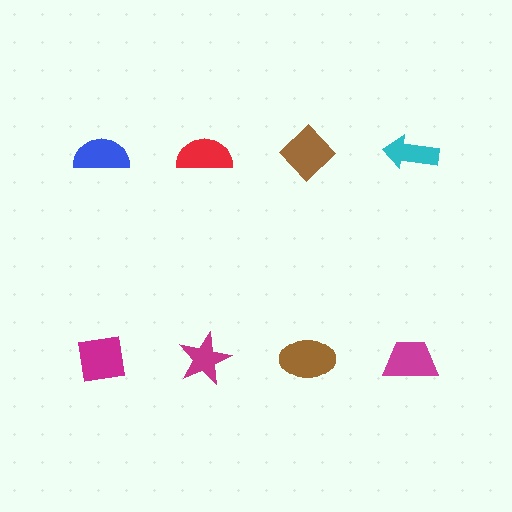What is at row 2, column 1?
A magenta square.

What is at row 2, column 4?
A magenta trapezoid.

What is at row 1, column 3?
A brown diamond.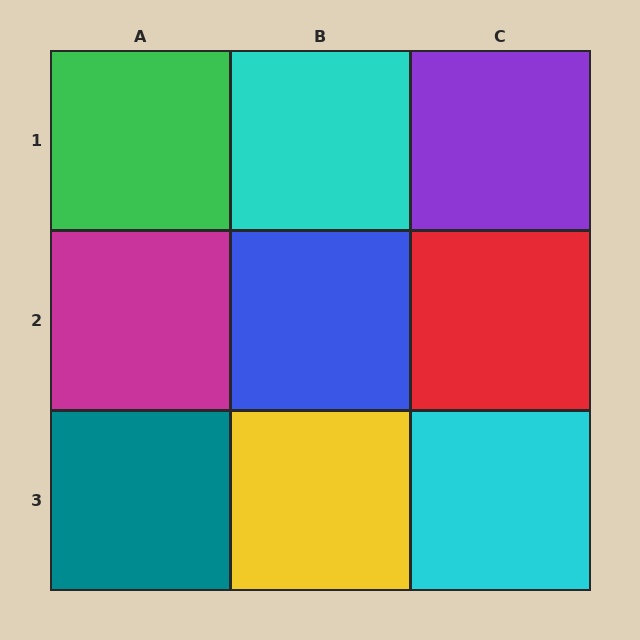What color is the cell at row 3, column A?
Teal.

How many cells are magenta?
1 cell is magenta.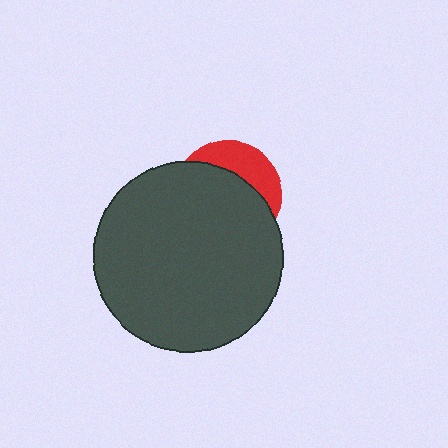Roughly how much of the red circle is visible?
A small part of it is visible (roughly 30%).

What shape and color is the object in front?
The object in front is a dark gray circle.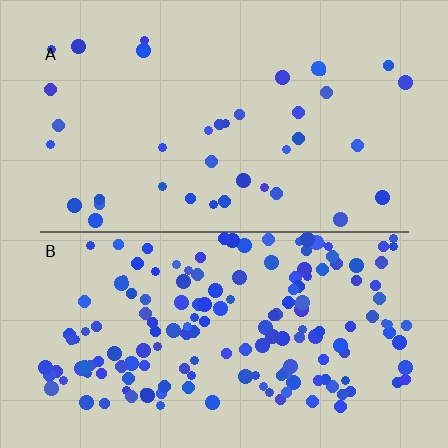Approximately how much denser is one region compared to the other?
Approximately 4.3× — region B over region A.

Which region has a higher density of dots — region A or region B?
B (the bottom).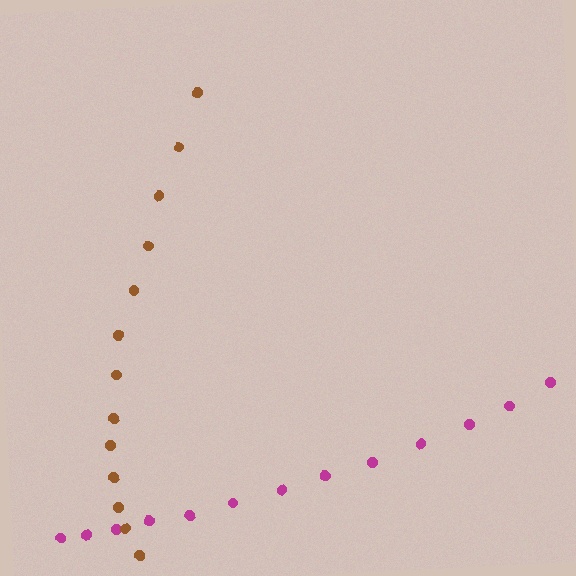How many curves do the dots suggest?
There are 2 distinct paths.